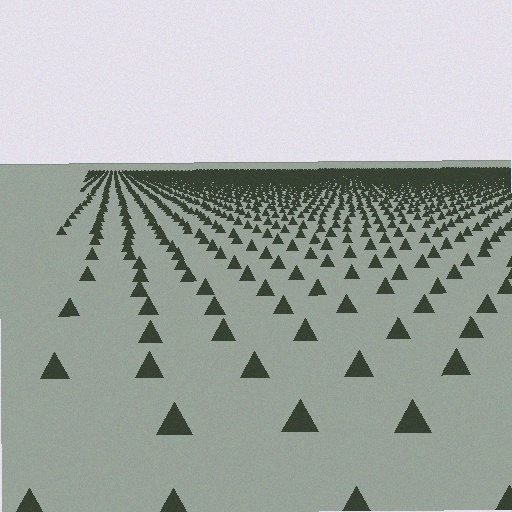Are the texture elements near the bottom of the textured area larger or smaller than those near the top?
Larger. Near the bottom, elements are closer to the viewer and appear at a bigger on-screen size.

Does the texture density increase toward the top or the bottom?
Density increases toward the top.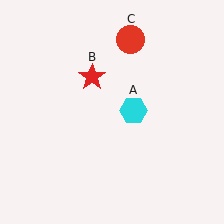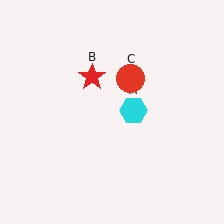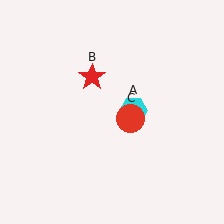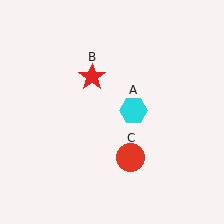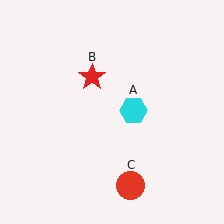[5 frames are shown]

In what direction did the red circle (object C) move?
The red circle (object C) moved down.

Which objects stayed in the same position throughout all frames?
Cyan hexagon (object A) and red star (object B) remained stationary.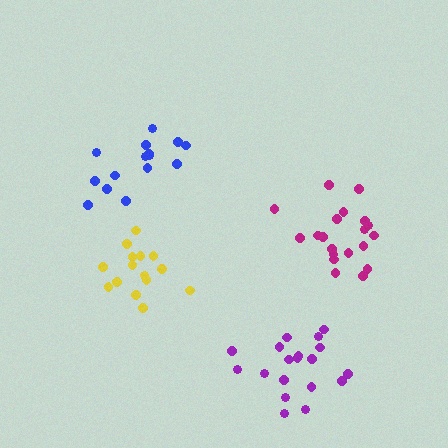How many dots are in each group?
Group 1: 15 dots, Group 2: 15 dots, Group 3: 19 dots, Group 4: 20 dots (69 total).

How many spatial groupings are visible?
There are 4 spatial groupings.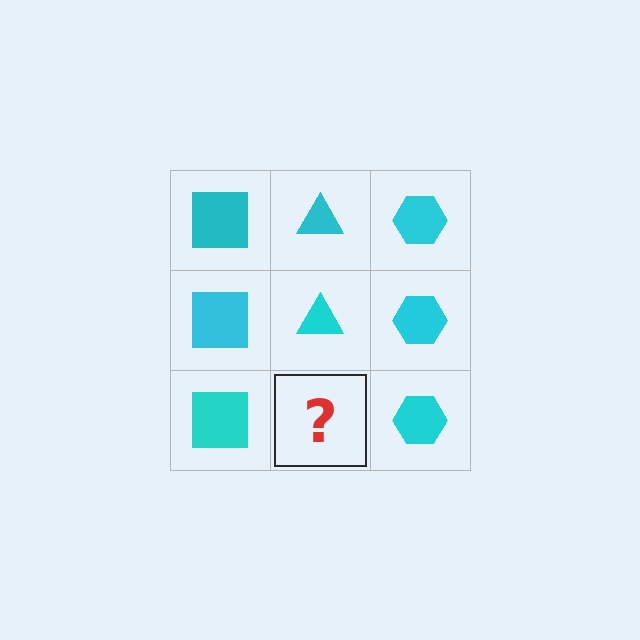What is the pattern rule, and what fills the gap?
The rule is that each column has a consistent shape. The gap should be filled with a cyan triangle.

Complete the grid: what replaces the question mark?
The question mark should be replaced with a cyan triangle.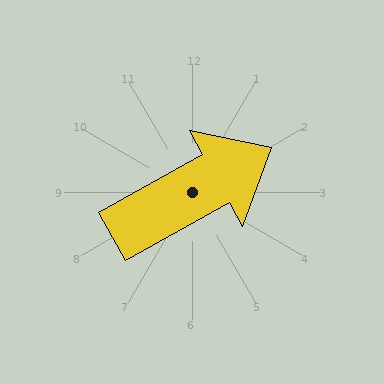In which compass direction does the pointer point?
Northeast.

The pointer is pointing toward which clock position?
Roughly 2 o'clock.